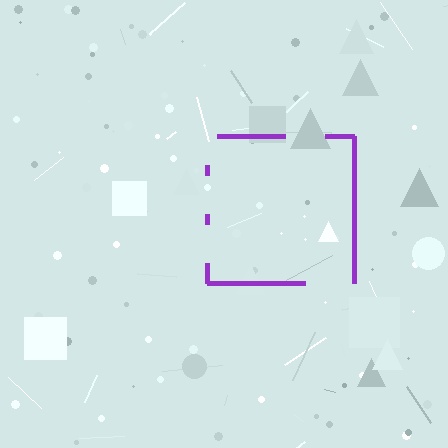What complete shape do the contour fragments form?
The contour fragments form a square.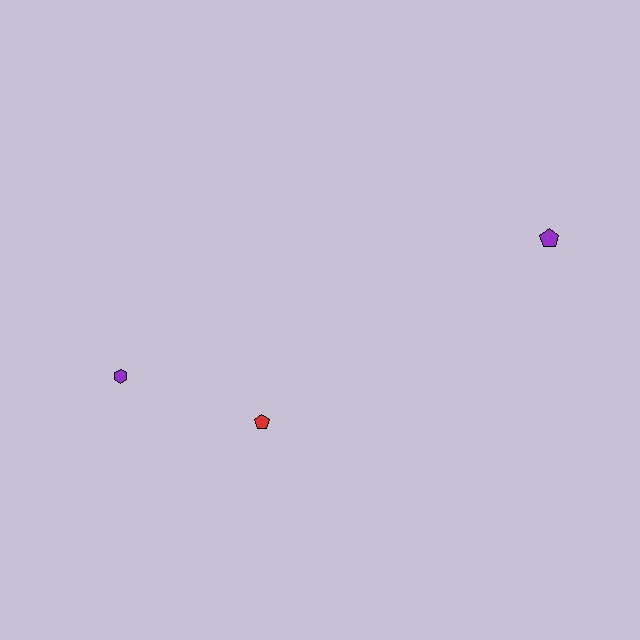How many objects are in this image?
There are 3 objects.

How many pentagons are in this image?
There are 2 pentagons.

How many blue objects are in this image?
There are no blue objects.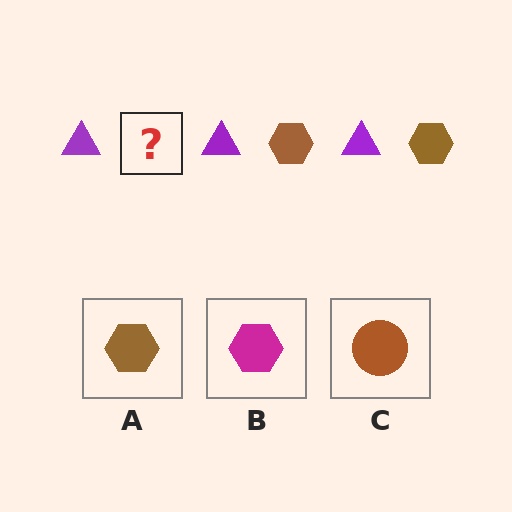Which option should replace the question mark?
Option A.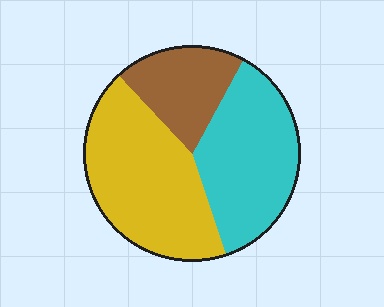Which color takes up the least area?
Brown, at roughly 20%.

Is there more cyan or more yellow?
Yellow.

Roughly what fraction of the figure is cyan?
Cyan covers roughly 35% of the figure.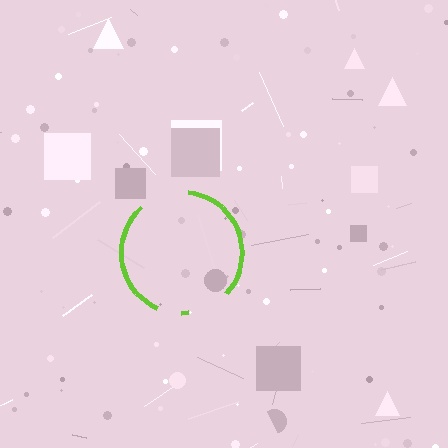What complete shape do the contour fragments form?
The contour fragments form a circle.